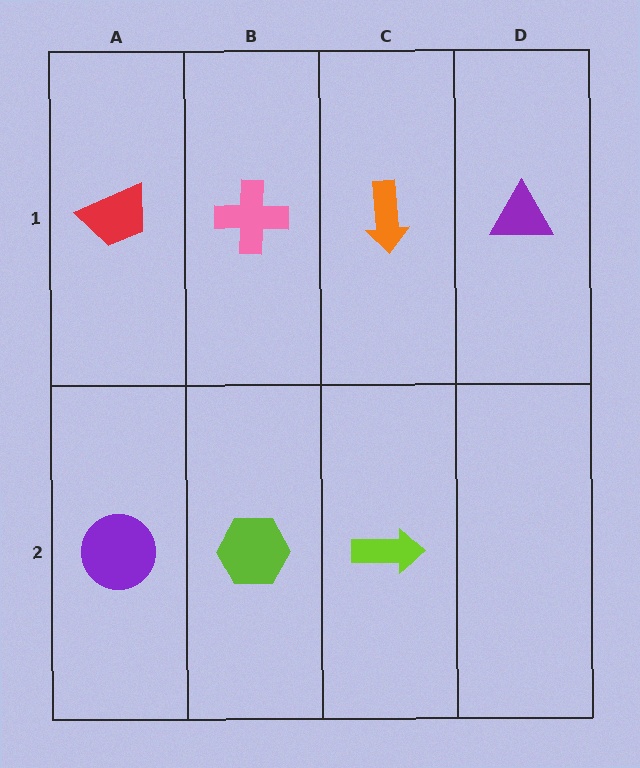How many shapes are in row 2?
3 shapes.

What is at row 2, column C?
A lime arrow.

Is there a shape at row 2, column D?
No, that cell is empty.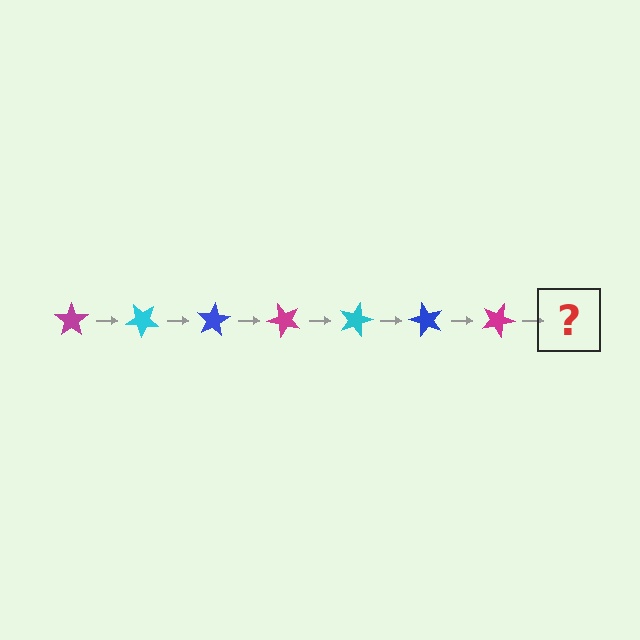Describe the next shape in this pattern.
It should be a cyan star, rotated 280 degrees from the start.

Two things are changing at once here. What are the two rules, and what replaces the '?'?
The two rules are that it rotates 40 degrees each step and the color cycles through magenta, cyan, and blue. The '?' should be a cyan star, rotated 280 degrees from the start.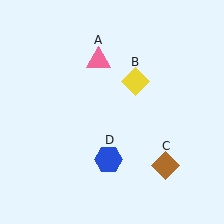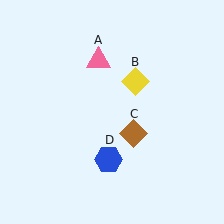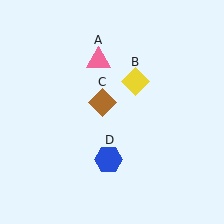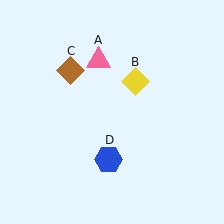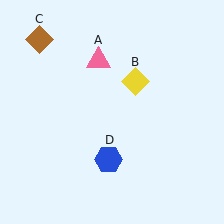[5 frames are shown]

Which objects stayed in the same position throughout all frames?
Pink triangle (object A) and yellow diamond (object B) and blue hexagon (object D) remained stationary.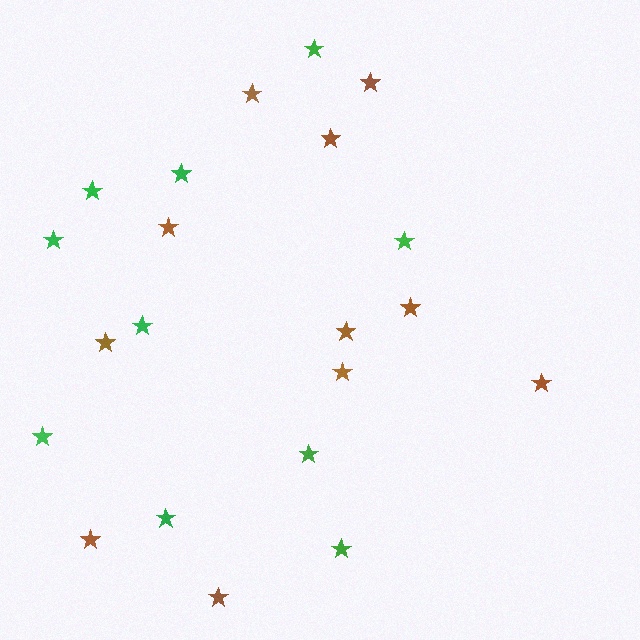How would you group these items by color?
There are 2 groups: one group of brown stars (11) and one group of green stars (10).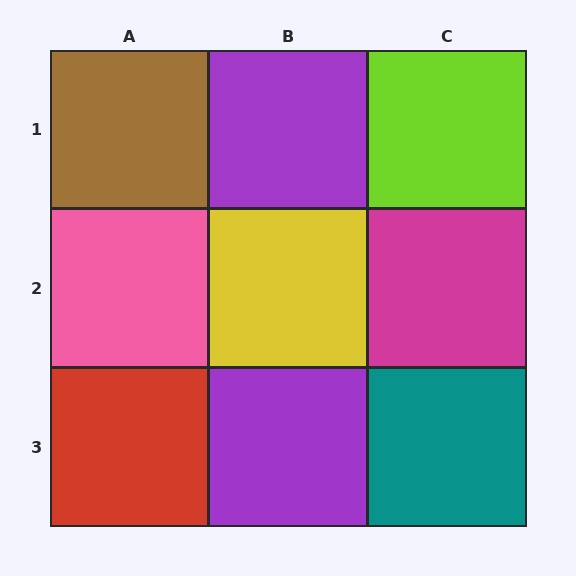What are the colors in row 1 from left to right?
Brown, purple, lime.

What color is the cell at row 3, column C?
Teal.